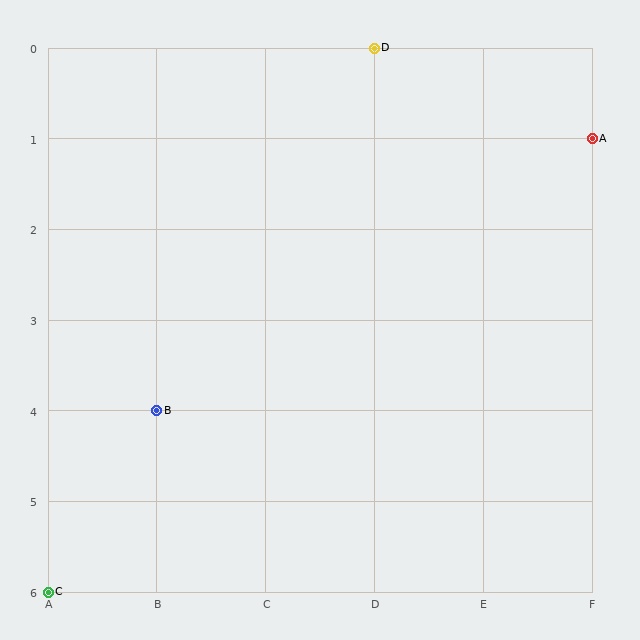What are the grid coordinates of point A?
Point A is at grid coordinates (F, 1).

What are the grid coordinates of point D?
Point D is at grid coordinates (D, 0).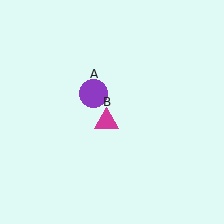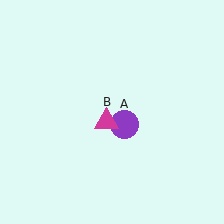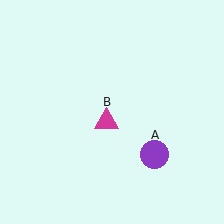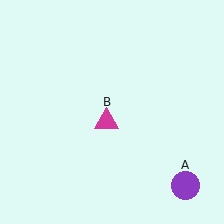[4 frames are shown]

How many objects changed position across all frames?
1 object changed position: purple circle (object A).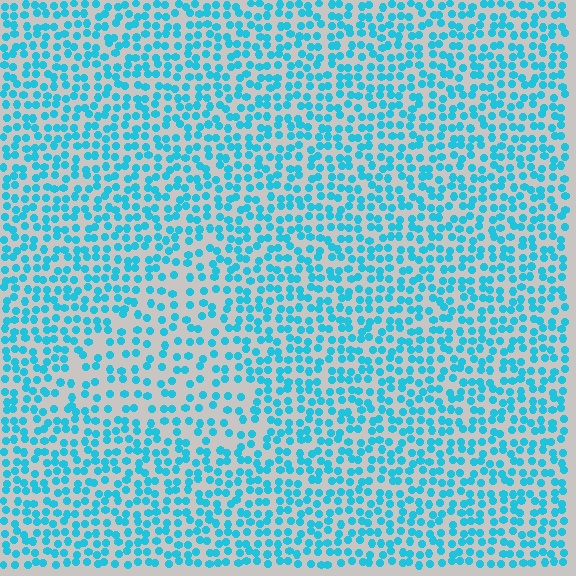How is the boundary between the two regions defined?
The boundary is defined by a change in element density (approximately 1.6x ratio). All elements are the same color, size, and shape.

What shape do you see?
I see a triangle.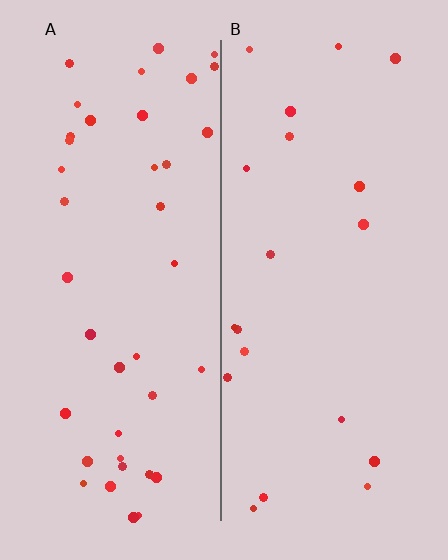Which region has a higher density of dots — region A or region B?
A (the left).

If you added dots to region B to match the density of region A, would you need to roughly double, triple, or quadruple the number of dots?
Approximately double.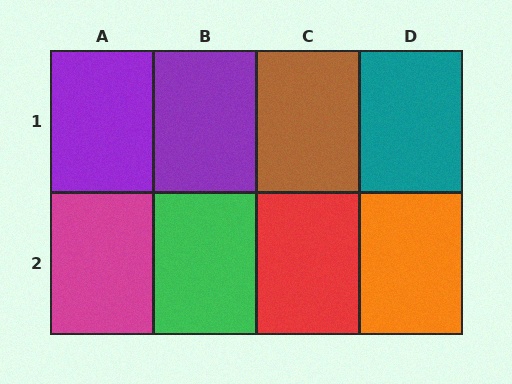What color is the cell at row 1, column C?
Brown.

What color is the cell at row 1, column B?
Purple.